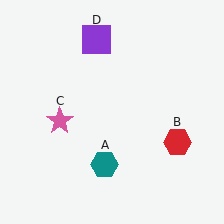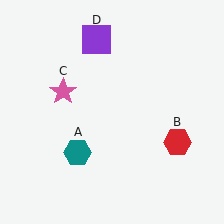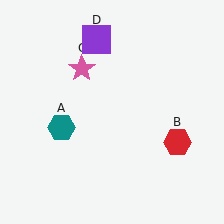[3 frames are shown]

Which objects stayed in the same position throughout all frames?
Red hexagon (object B) and purple square (object D) remained stationary.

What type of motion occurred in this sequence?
The teal hexagon (object A), pink star (object C) rotated clockwise around the center of the scene.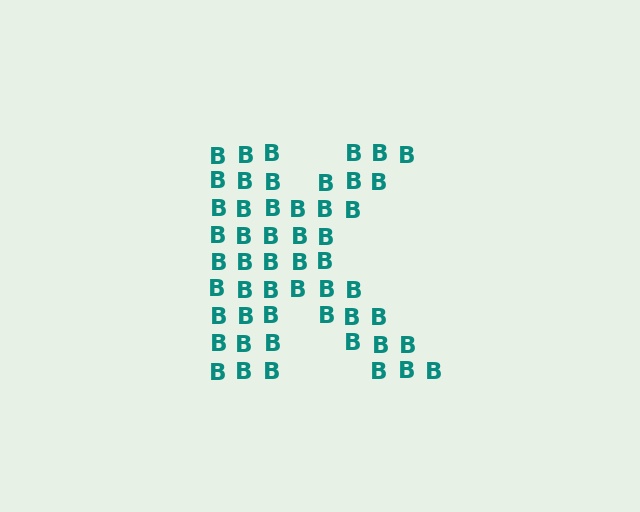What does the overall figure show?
The overall figure shows the letter K.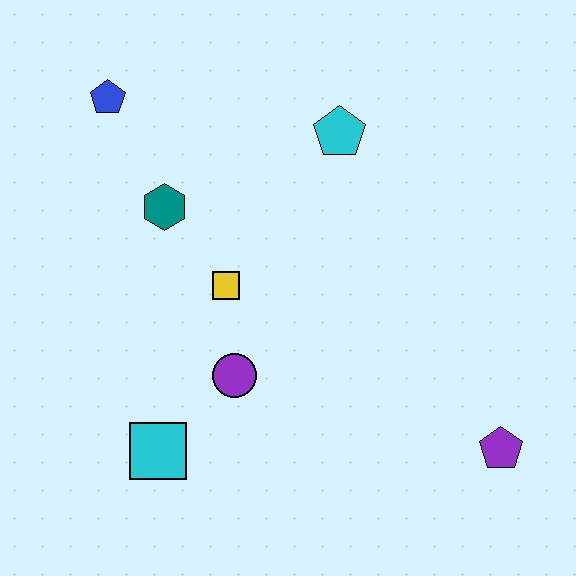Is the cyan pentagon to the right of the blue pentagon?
Yes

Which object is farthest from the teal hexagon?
The purple pentagon is farthest from the teal hexagon.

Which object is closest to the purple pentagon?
The purple circle is closest to the purple pentagon.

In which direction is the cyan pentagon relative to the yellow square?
The cyan pentagon is above the yellow square.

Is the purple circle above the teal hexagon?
No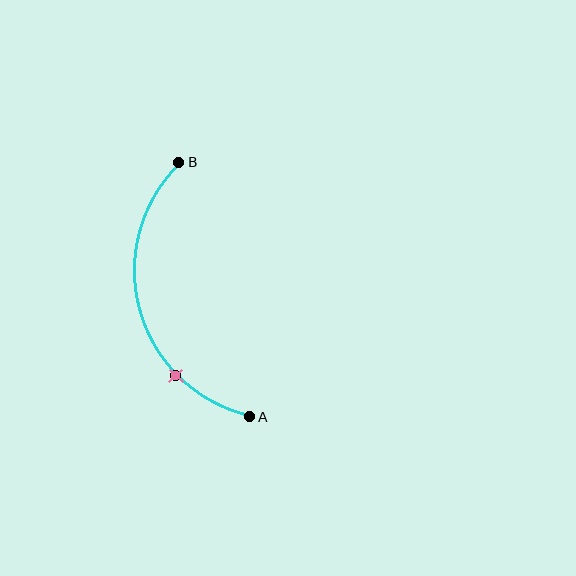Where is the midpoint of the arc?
The arc midpoint is the point on the curve farthest from the straight line joining A and B. It sits to the left of that line.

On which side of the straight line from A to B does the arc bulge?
The arc bulges to the left of the straight line connecting A and B.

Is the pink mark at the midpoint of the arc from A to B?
No. The pink mark lies on the arc but is closer to endpoint A. The arc midpoint would be at the point on the curve equidistant along the arc from both A and B.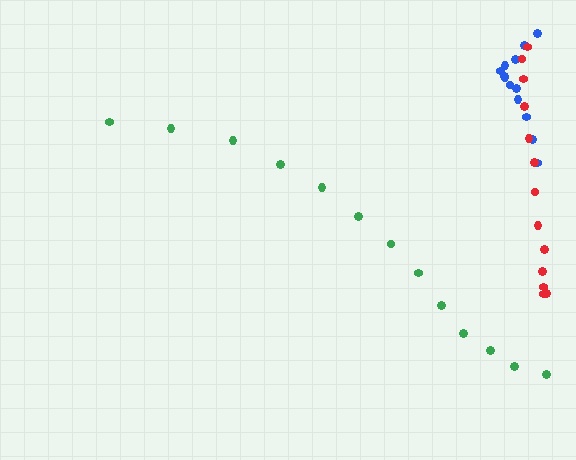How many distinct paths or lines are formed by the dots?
There are 3 distinct paths.